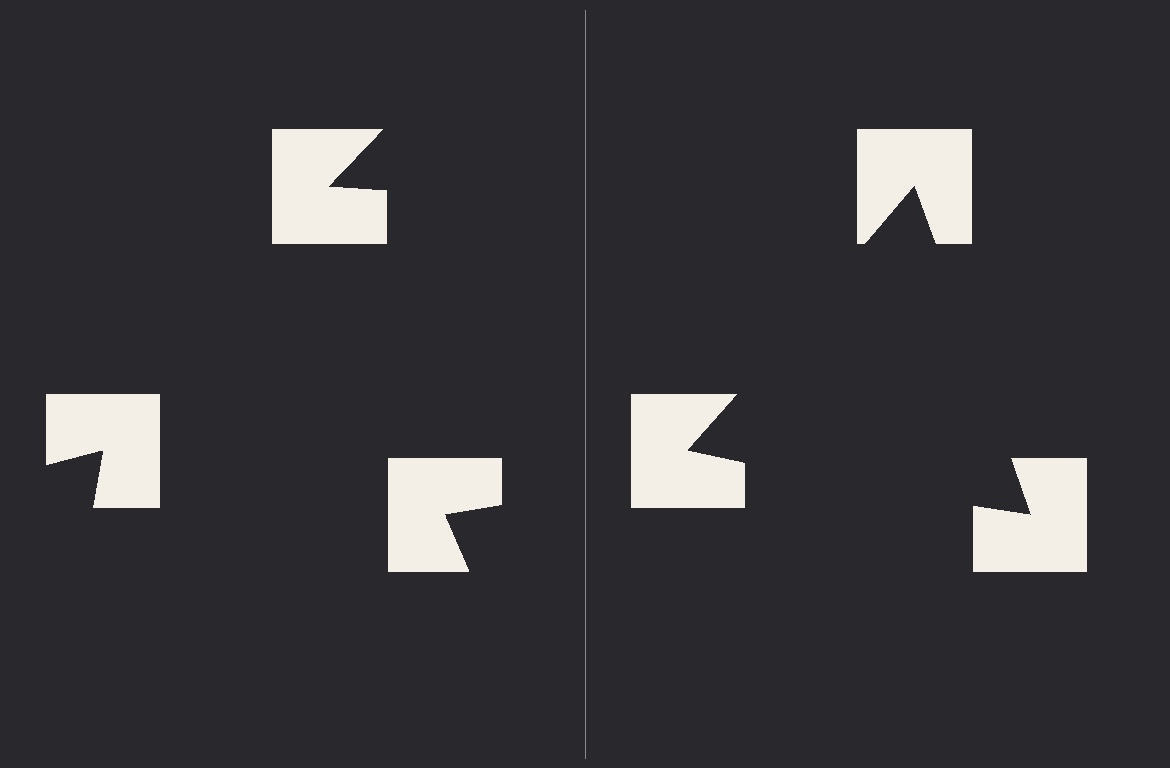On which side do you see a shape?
An illusory triangle appears on the right side. On the left side the wedge cuts are rotated, so no coherent shape forms.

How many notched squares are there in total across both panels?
6 — 3 on each side.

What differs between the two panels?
The notched squares are positioned identically on both sides; only the wedge orientations differ. On the right they align to a triangle; on the left they are misaligned.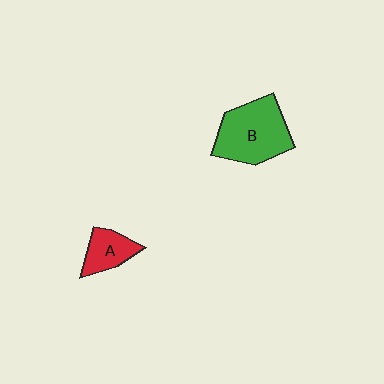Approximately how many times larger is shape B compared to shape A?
Approximately 2.1 times.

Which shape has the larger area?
Shape B (green).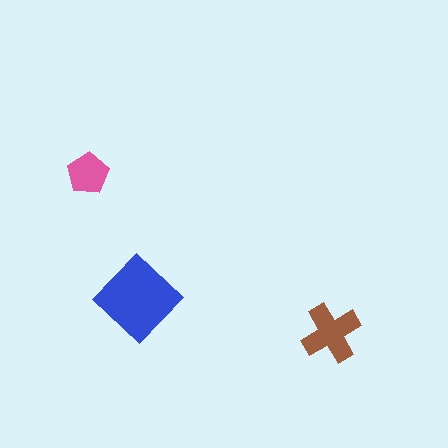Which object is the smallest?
The pink pentagon.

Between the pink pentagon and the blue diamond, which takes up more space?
The blue diamond.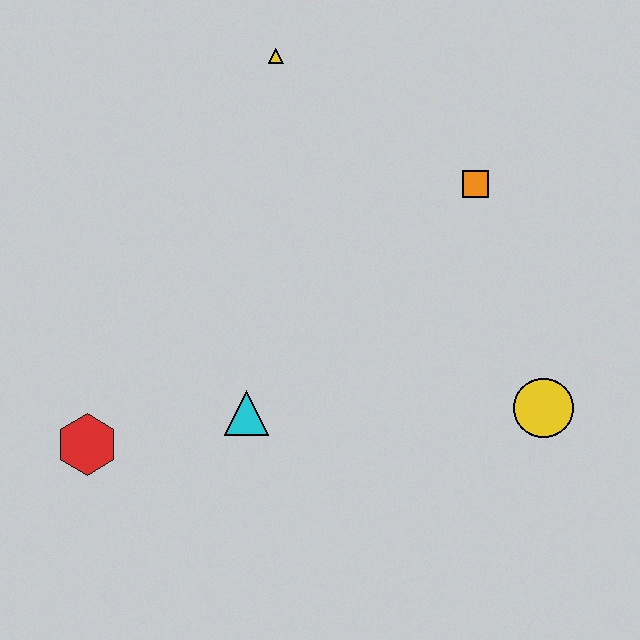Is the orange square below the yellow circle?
No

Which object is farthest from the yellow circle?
The red hexagon is farthest from the yellow circle.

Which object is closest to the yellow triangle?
The orange square is closest to the yellow triangle.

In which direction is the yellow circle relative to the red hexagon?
The yellow circle is to the right of the red hexagon.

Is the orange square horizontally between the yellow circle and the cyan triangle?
Yes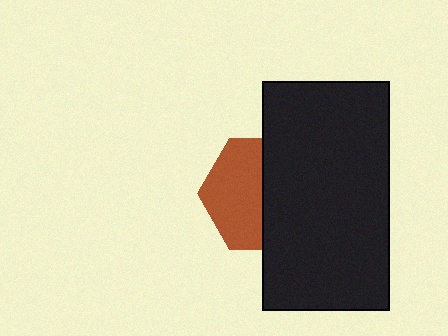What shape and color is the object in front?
The object in front is a black rectangle.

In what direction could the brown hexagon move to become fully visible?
The brown hexagon could move left. That would shift it out from behind the black rectangle entirely.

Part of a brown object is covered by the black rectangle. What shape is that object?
It is a hexagon.